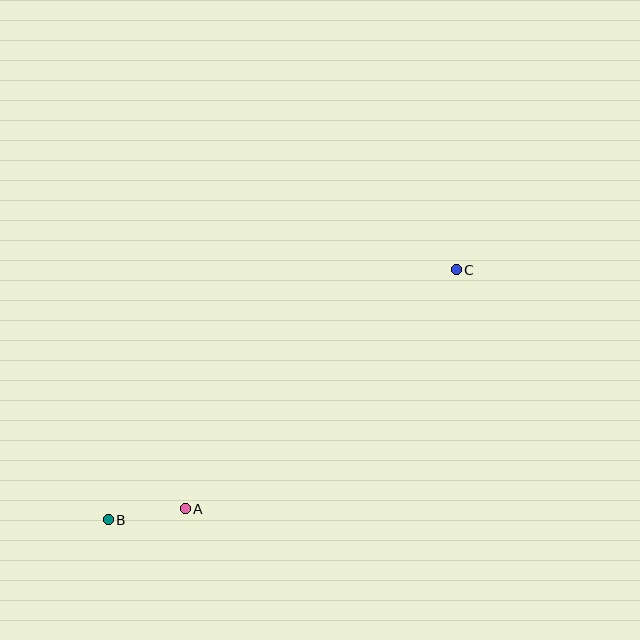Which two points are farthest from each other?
Points B and C are farthest from each other.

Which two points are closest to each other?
Points A and B are closest to each other.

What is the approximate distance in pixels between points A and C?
The distance between A and C is approximately 361 pixels.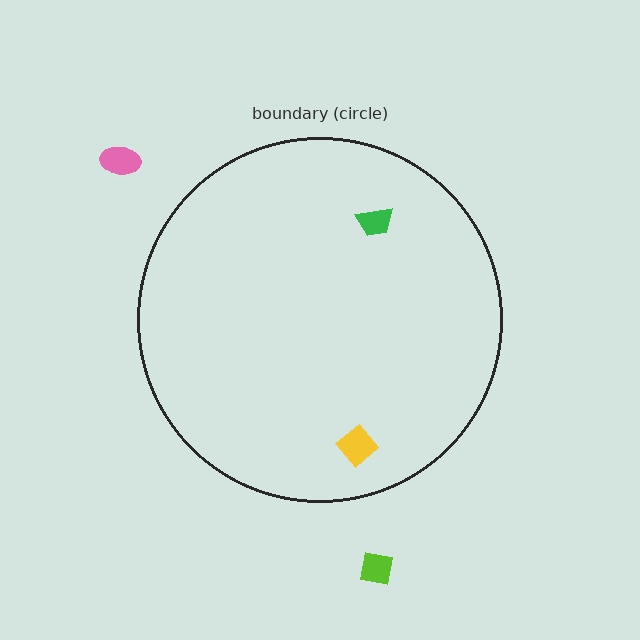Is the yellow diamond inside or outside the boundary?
Inside.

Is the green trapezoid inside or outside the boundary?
Inside.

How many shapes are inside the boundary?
2 inside, 2 outside.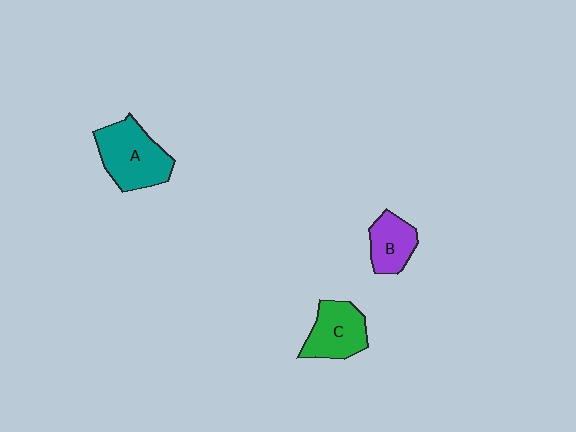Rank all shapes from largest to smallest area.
From largest to smallest: A (teal), C (green), B (purple).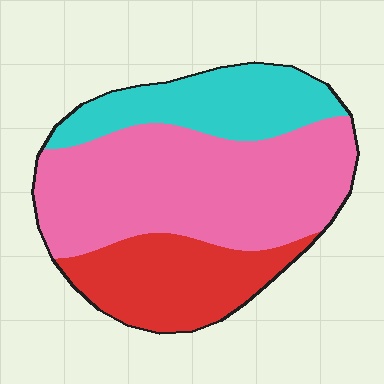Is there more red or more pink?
Pink.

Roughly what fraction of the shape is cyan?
Cyan takes up about one quarter (1/4) of the shape.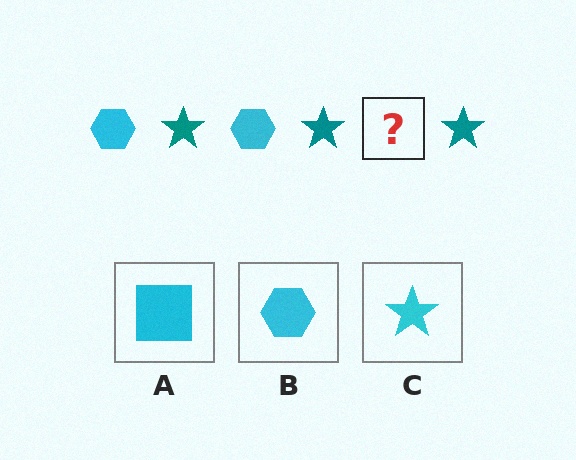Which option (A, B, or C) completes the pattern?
B.